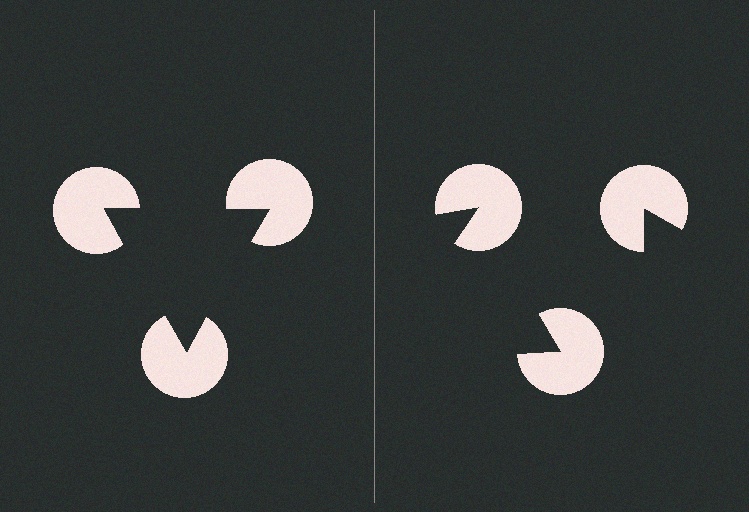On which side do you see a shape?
An illusory triangle appears on the left side. On the right side the wedge cuts are rotated, so no coherent shape forms.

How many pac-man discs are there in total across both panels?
6 — 3 on each side.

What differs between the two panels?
The pac-man discs are positioned identically on both sides; only the wedge orientations differ. On the left they align to a triangle; on the right they are misaligned.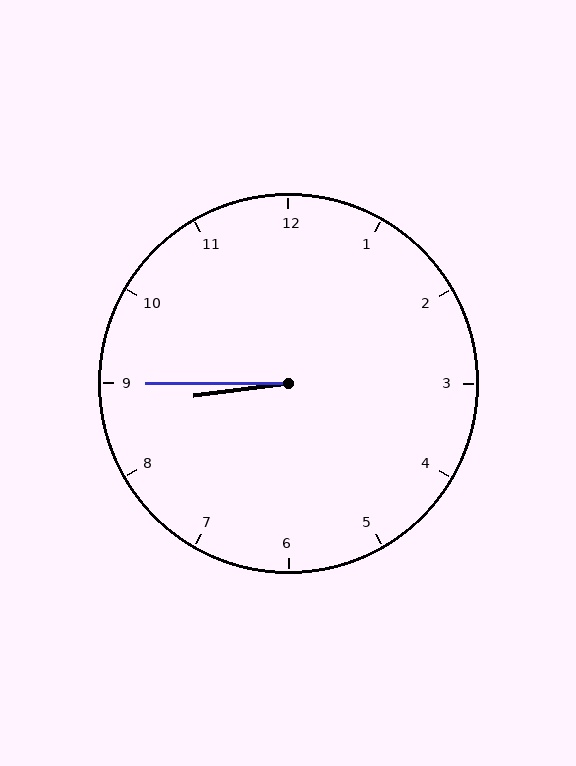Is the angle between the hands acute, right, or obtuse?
It is acute.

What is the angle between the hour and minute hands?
Approximately 8 degrees.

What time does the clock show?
8:45.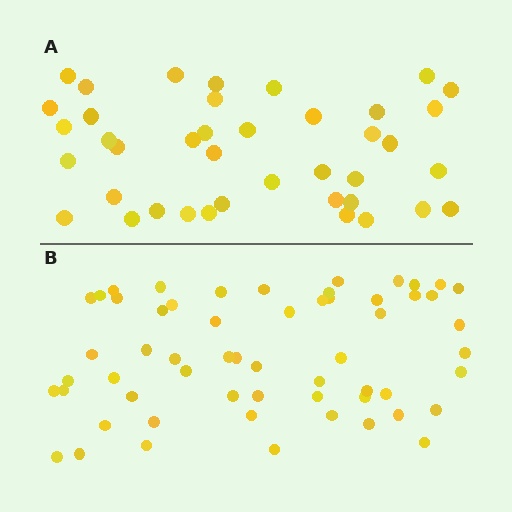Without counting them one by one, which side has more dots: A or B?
Region B (the bottom region) has more dots.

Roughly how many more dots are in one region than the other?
Region B has approximately 20 more dots than region A.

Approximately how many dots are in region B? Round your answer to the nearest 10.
About 60 dots. (The exact count is 58, which rounds to 60.)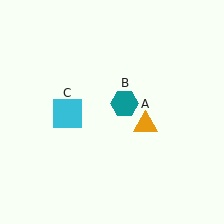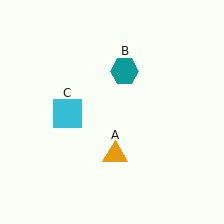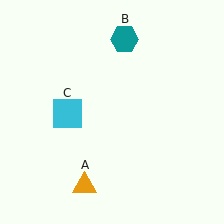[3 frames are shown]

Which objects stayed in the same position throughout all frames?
Cyan square (object C) remained stationary.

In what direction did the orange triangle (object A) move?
The orange triangle (object A) moved down and to the left.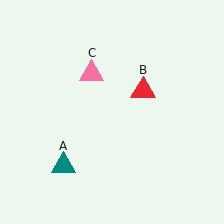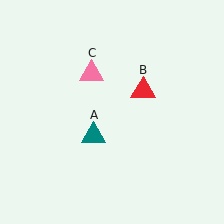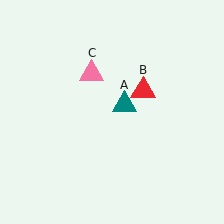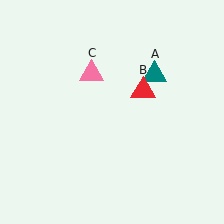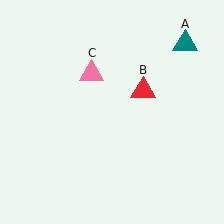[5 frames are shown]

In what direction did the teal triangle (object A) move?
The teal triangle (object A) moved up and to the right.